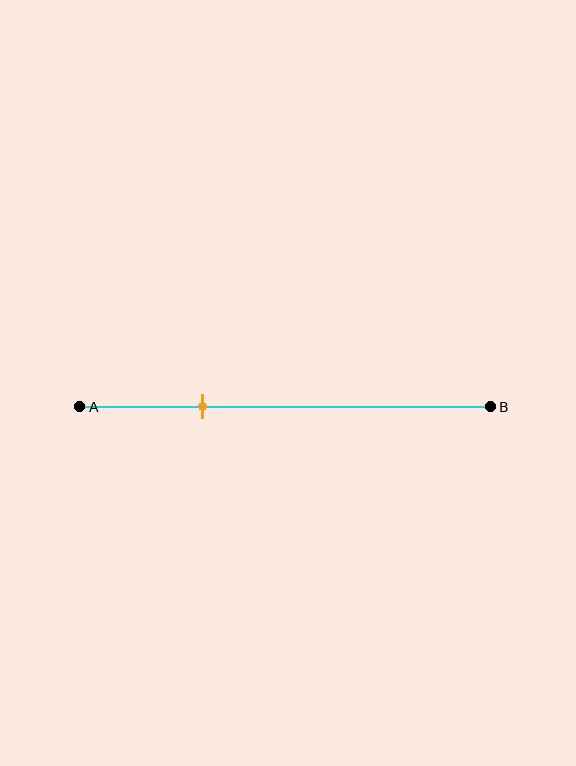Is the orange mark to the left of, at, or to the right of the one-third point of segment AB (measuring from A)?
The orange mark is to the left of the one-third point of segment AB.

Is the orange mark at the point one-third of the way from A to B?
No, the mark is at about 30% from A, not at the 33% one-third point.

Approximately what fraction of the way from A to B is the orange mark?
The orange mark is approximately 30% of the way from A to B.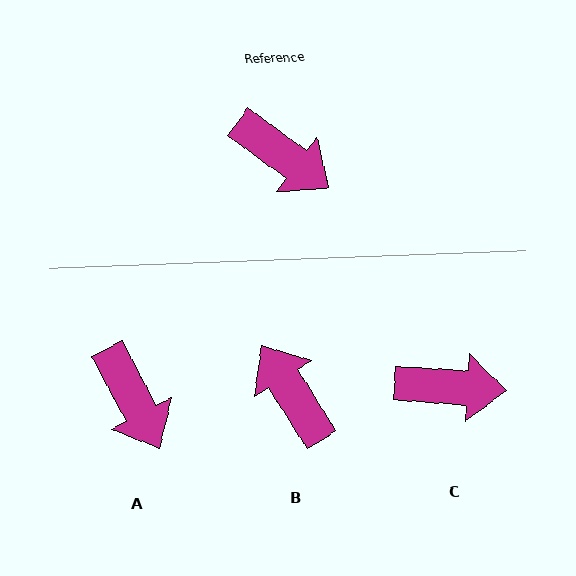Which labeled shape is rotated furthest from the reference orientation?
B, about 159 degrees away.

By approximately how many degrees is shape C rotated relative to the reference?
Approximately 33 degrees counter-clockwise.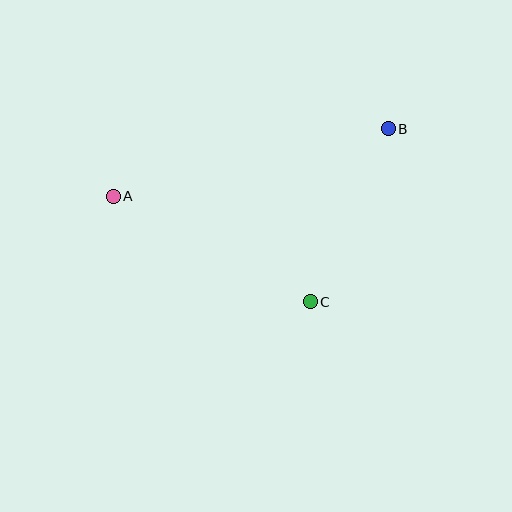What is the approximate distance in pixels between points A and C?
The distance between A and C is approximately 224 pixels.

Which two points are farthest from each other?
Points A and B are farthest from each other.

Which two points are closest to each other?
Points B and C are closest to each other.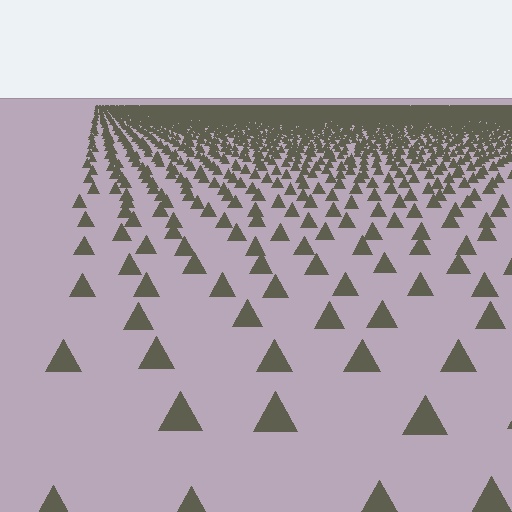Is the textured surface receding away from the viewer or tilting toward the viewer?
The surface is receding away from the viewer. Texture elements get smaller and denser toward the top.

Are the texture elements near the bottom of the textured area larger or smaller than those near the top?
Larger. Near the bottom, elements are closer to the viewer and appear at a bigger on-screen size.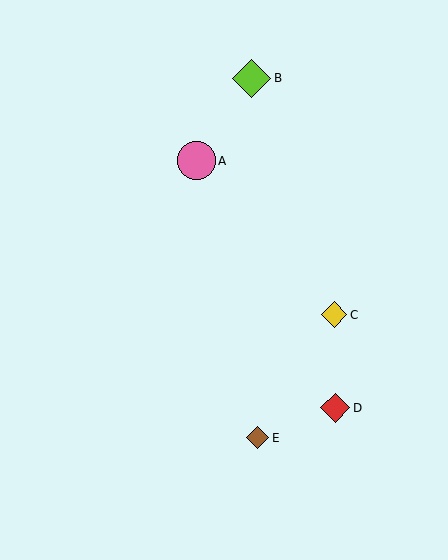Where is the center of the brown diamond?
The center of the brown diamond is at (257, 438).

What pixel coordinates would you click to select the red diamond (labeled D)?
Click at (335, 408) to select the red diamond D.